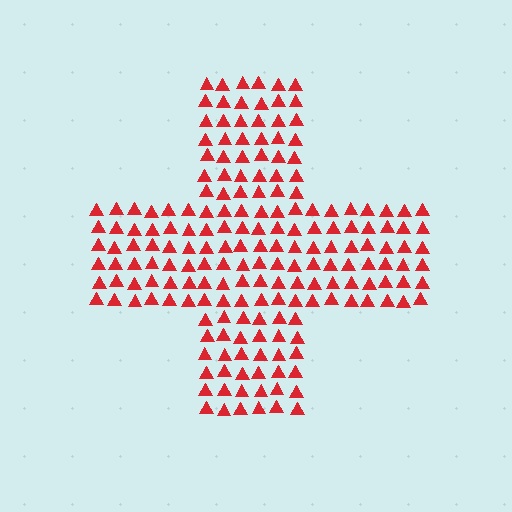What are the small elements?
The small elements are triangles.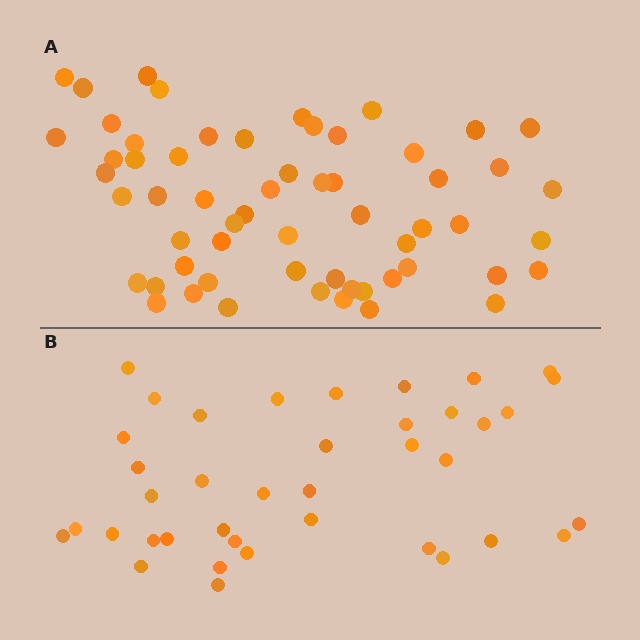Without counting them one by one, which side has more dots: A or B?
Region A (the top region) has more dots.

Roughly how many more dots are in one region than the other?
Region A has approximately 20 more dots than region B.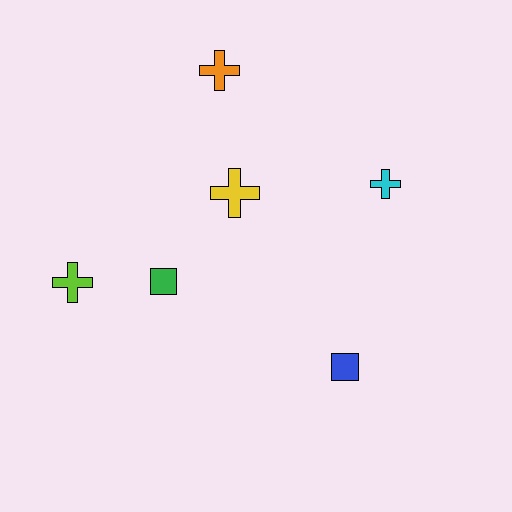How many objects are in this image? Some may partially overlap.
There are 6 objects.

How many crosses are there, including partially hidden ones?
There are 4 crosses.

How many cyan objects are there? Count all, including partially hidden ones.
There is 1 cyan object.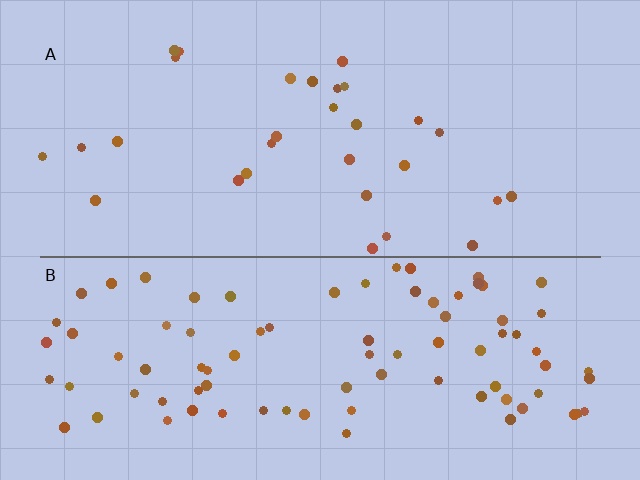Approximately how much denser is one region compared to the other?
Approximately 3.0× — region B over region A.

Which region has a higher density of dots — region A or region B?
B (the bottom).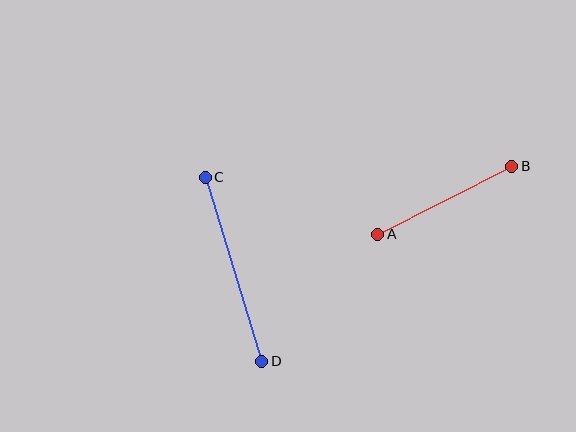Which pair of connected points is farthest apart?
Points C and D are farthest apart.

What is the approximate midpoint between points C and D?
The midpoint is at approximately (234, 269) pixels.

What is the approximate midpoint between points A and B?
The midpoint is at approximately (445, 200) pixels.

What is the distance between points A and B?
The distance is approximately 151 pixels.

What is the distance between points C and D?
The distance is approximately 192 pixels.